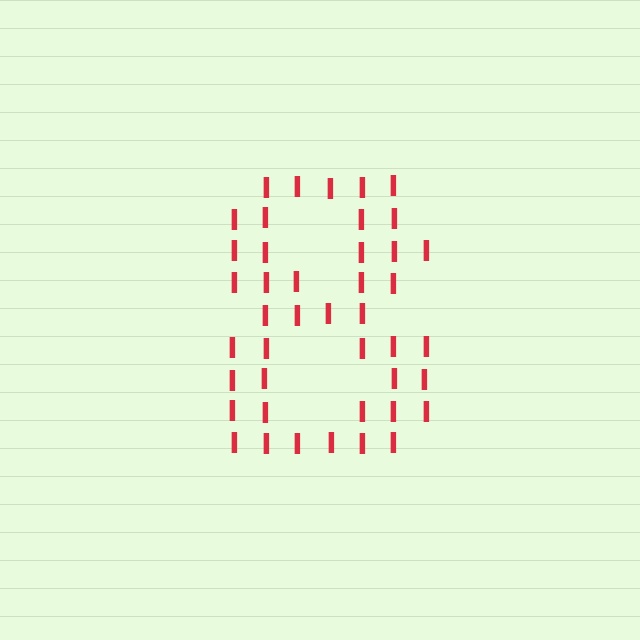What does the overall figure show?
The overall figure shows the digit 8.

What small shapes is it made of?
It is made of small letter I's.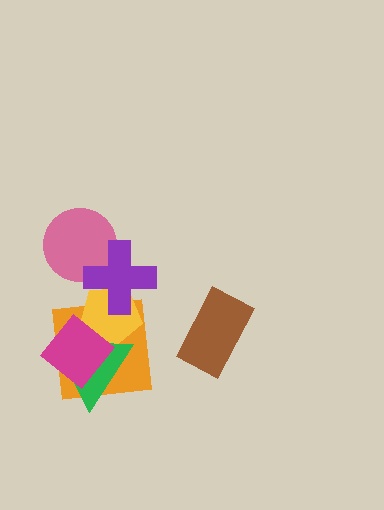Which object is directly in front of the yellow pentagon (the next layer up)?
The purple cross is directly in front of the yellow pentagon.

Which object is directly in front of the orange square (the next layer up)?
The yellow pentagon is directly in front of the orange square.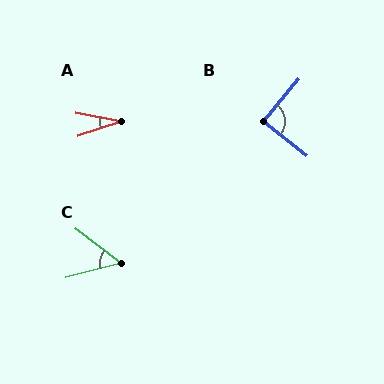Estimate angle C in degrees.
Approximately 52 degrees.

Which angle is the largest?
B, at approximately 88 degrees.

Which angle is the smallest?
A, at approximately 30 degrees.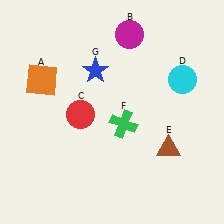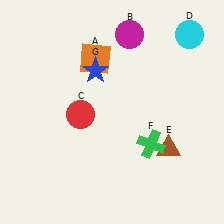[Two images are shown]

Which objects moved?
The objects that moved are: the orange square (A), the cyan circle (D), the green cross (F).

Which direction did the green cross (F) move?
The green cross (F) moved right.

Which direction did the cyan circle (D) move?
The cyan circle (D) moved up.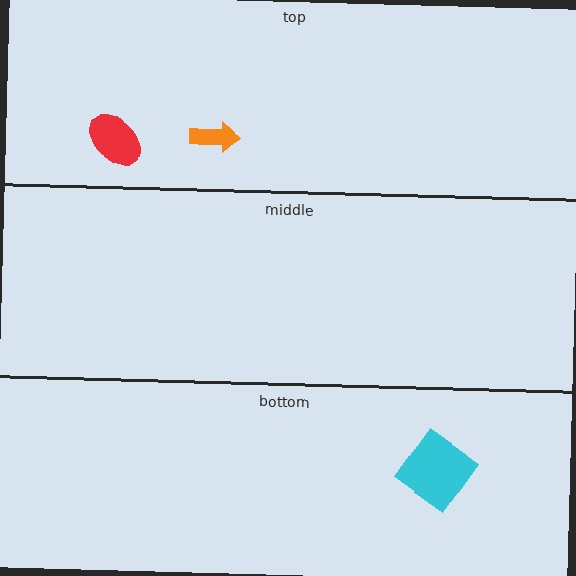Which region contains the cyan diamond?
The bottom region.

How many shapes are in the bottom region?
1.